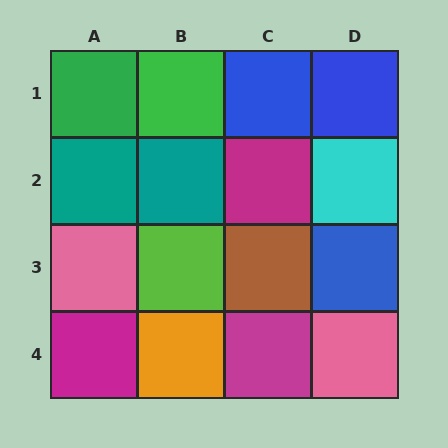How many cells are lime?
1 cell is lime.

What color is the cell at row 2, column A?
Teal.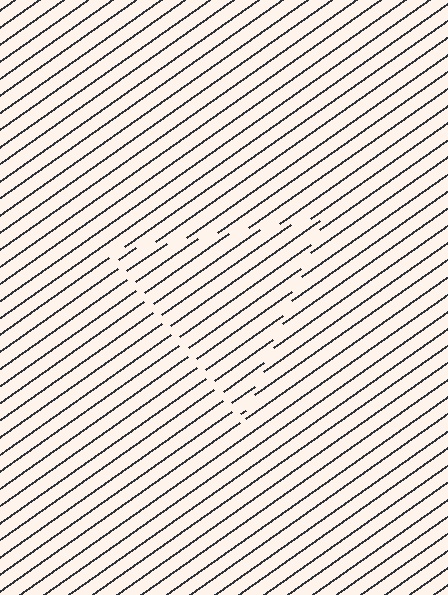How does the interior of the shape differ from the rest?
The interior of the shape contains the same grating, shifted by half a period — the contour is defined by the phase discontinuity where line-ends from the inner and outer gratings abut.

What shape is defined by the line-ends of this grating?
An illusory triangle. The interior of the shape contains the same grating, shifted by half a period — the contour is defined by the phase discontinuity where line-ends from the inner and outer gratings abut.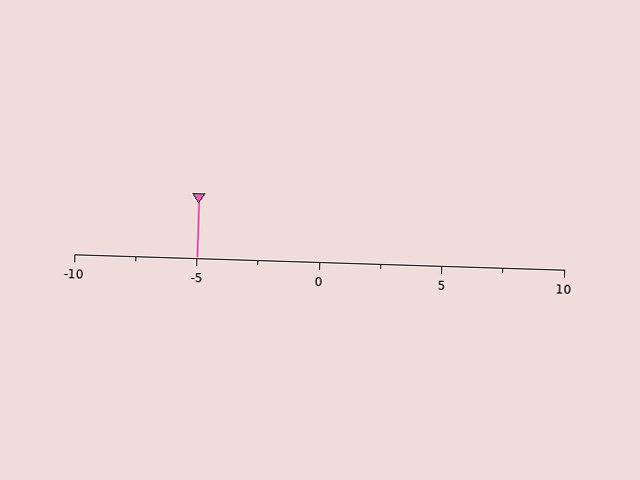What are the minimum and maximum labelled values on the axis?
The axis runs from -10 to 10.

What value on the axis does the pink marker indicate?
The marker indicates approximately -5.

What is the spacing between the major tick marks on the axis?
The major ticks are spaced 5 apart.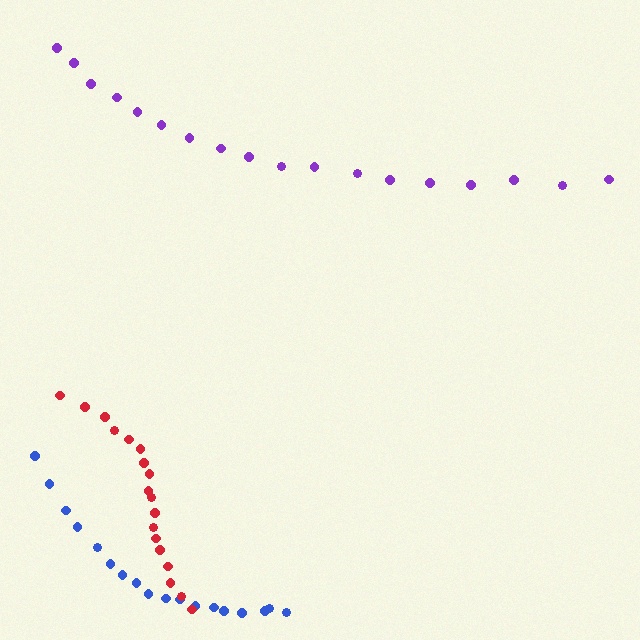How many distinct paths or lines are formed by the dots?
There are 3 distinct paths.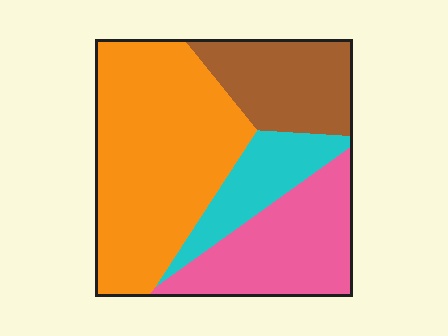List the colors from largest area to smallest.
From largest to smallest: orange, pink, brown, cyan.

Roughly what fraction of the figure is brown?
Brown covers 19% of the figure.